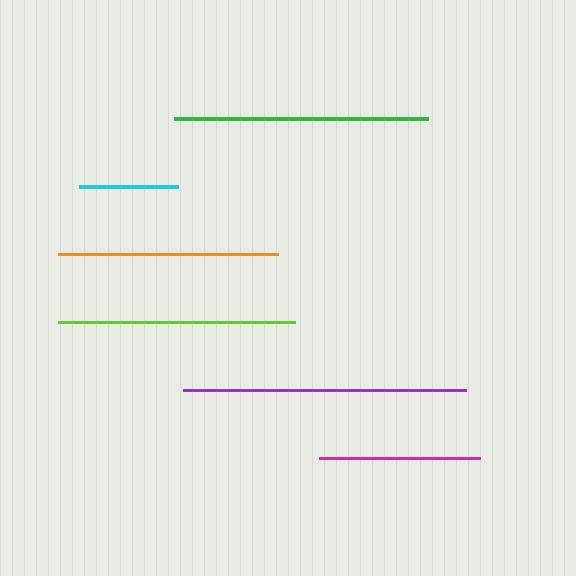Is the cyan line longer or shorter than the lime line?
The lime line is longer than the cyan line.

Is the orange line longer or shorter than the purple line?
The purple line is longer than the orange line.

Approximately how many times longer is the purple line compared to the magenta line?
The purple line is approximately 1.8 times the length of the magenta line.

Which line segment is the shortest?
The cyan line is the shortest at approximately 99 pixels.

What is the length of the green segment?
The green segment is approximately 254 pixels long.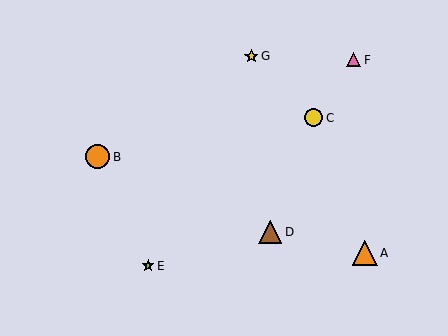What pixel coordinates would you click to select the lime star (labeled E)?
Click at (148, 266) to select the lime star E.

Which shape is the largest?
The orange triangle (labeled A) is the largest.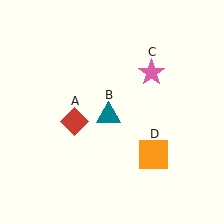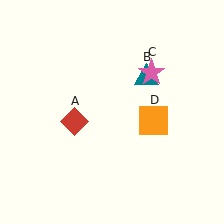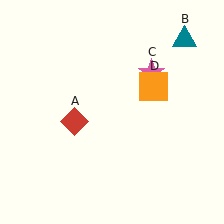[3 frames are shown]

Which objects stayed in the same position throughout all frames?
Red diamond (object A) and pink star (object C) remained stationary.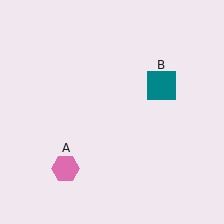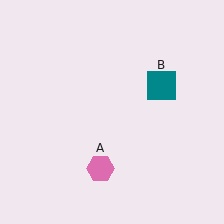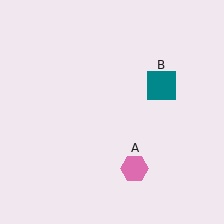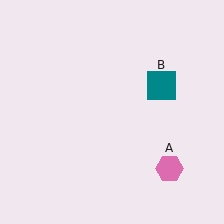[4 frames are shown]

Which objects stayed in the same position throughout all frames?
Teal square (object B) remained stationary.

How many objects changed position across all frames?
1 object changed position: pink hexagon (object A).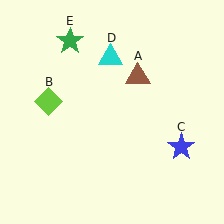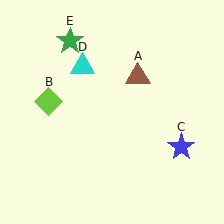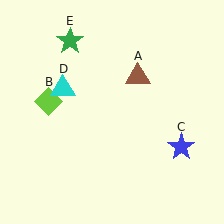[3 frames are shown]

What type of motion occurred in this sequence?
The cyan triangle (object D) rotated counterclockwise around the center of the scene.